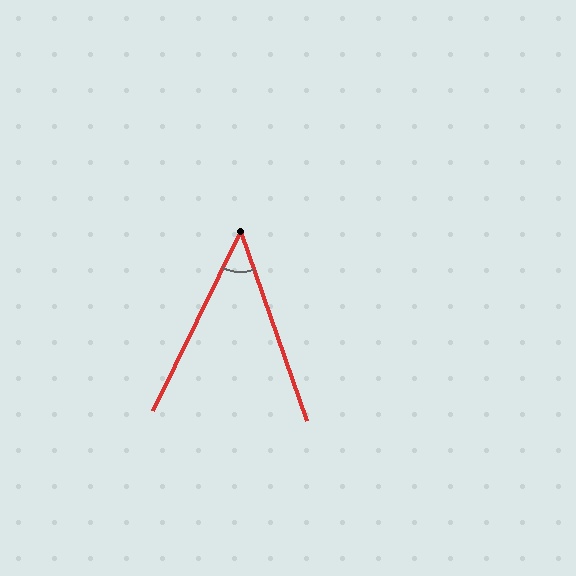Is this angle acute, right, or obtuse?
It is acute.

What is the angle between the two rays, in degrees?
Approximately 45 degrees.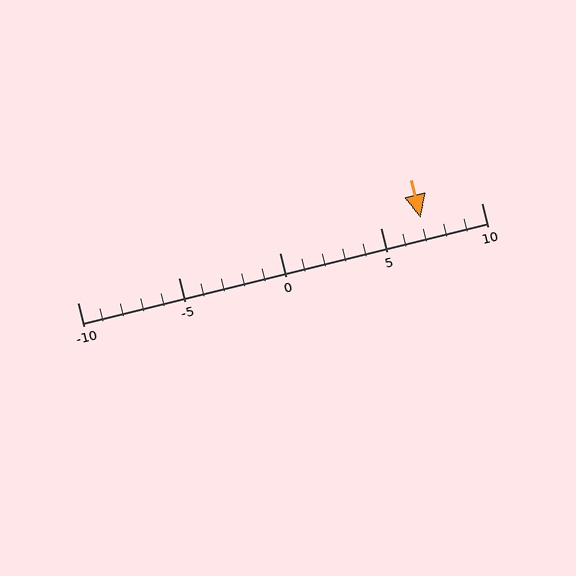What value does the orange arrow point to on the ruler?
The orange arrow points to approximately 7.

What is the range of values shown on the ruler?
The ruler shows values from -10 to 10.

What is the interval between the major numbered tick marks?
The major tick marks are spaced 5 units apart.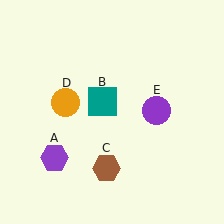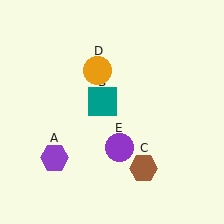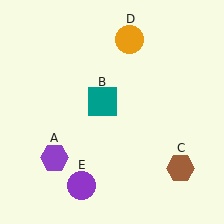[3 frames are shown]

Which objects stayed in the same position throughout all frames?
Purple hexagon (object A) and teal square (object B) remained stationary.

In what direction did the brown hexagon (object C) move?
The brown hexagon (object C) moved right.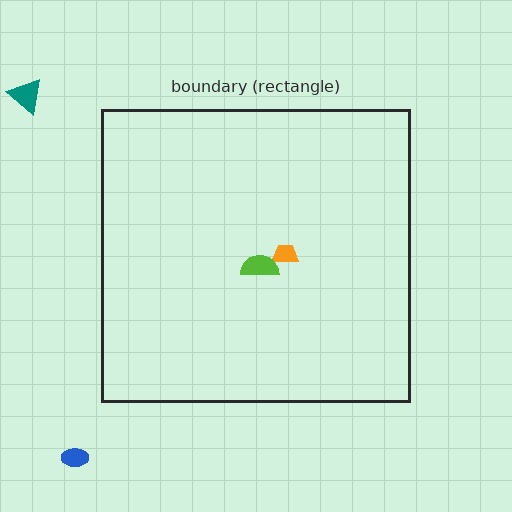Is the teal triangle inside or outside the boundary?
Outside.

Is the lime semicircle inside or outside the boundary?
Inside.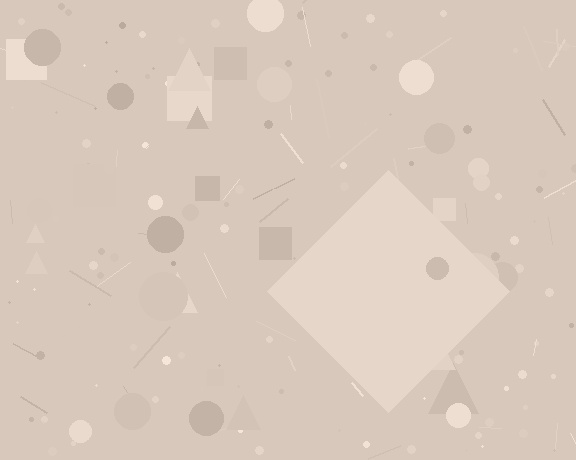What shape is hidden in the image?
A diamond is hidden in the image.